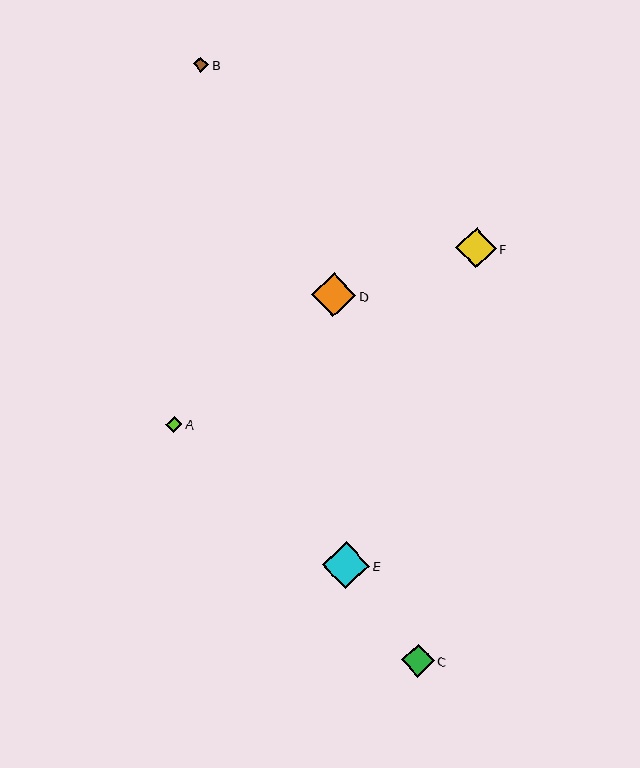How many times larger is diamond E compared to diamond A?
Diamond E is approximately 2.9 times the size of diamond A.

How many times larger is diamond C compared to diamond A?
Diamond C is approximately 2.0 times the size of diamond A.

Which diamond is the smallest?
Diamond B is the smallest with a size of approximately 15 pixels.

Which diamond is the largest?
Diamond E is the largest with a size of approximately 47 pixels.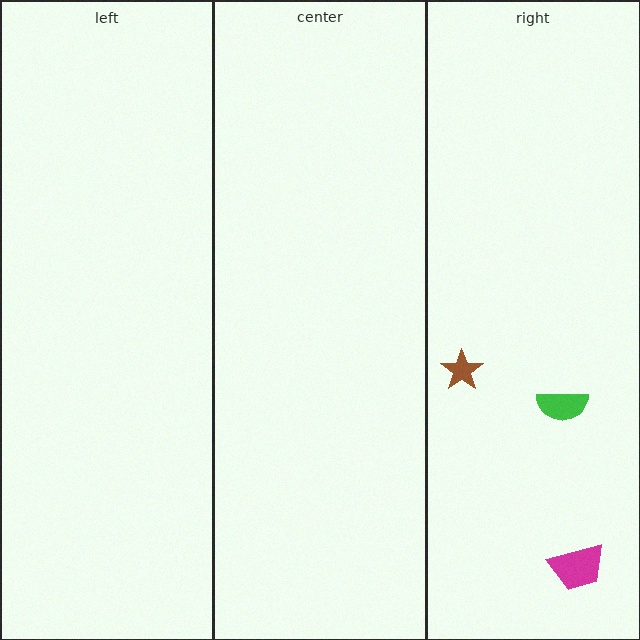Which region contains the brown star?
The right region.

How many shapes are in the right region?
3.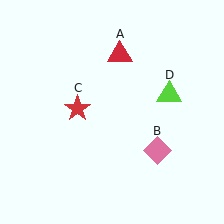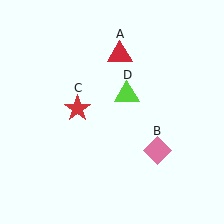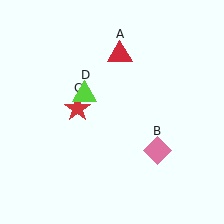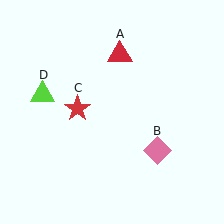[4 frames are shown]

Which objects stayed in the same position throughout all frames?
Red triangle (object A) and pink diamond (object B) and red star (object C) remained stationary.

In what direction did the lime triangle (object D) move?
The lime triangle (object D) moved left.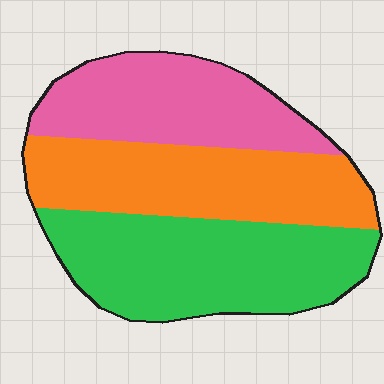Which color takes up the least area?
Pink, at roughly 30%.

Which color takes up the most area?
Green, at roughly 40%.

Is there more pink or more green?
Green.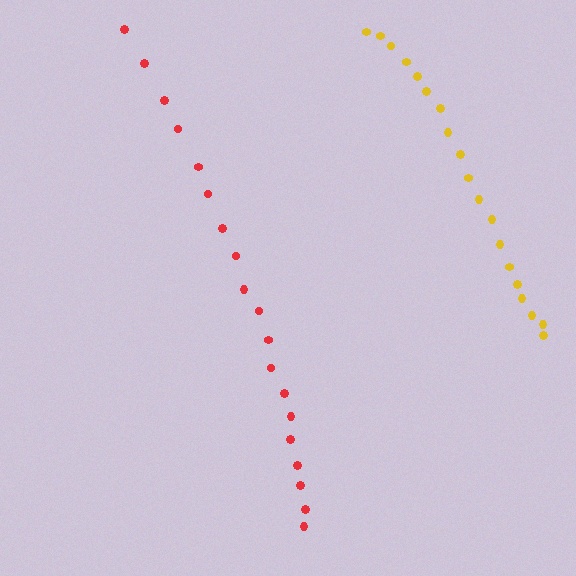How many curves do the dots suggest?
There are 2 distinct paths.